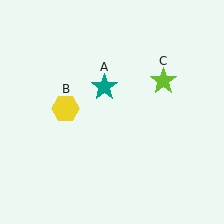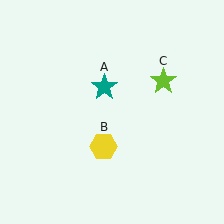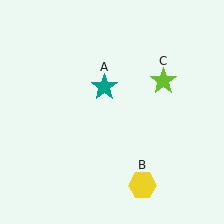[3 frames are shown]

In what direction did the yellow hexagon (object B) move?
The yellow hexagon (object B) moved down and to the right.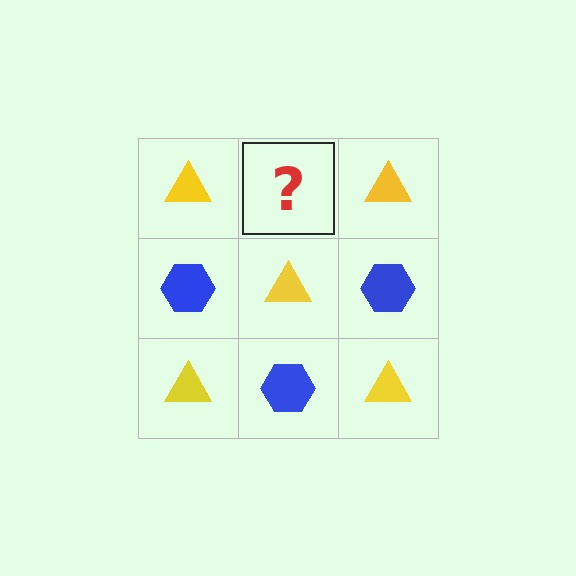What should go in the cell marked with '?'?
The missing cell should contain a blue hexagon.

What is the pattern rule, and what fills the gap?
The rule is that it alternates yellow triangle and blue hexagon in a checkerboard pattern. The gap should be filled with a blue hexagon.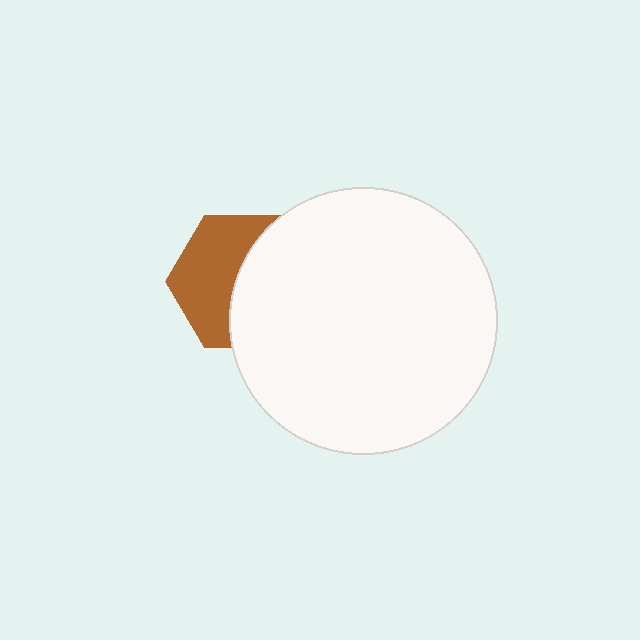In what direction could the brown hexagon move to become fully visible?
The brown hexagon could move left. That would shift it out from behind the white circle entirely.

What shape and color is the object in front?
The object in front is a white circle.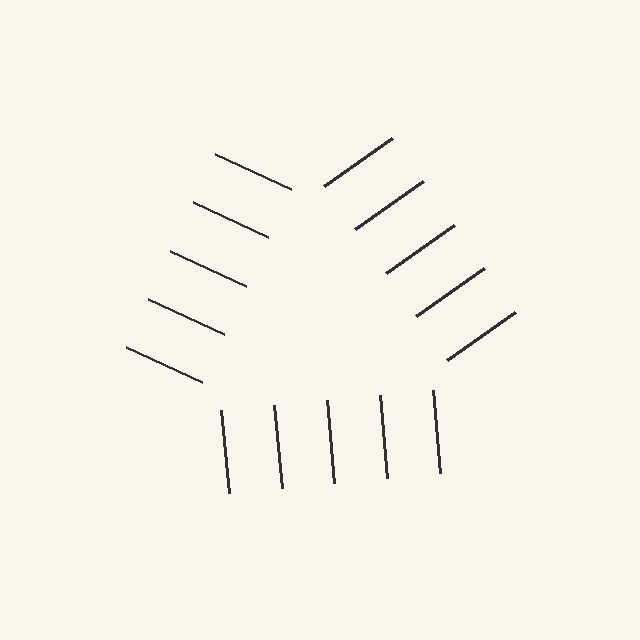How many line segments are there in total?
15 — 5 along each of the 3 edges.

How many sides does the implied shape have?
3 sides — the line-ends trace a triangle.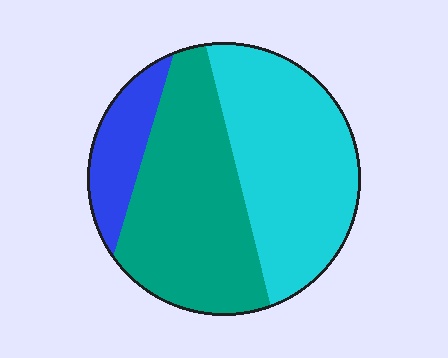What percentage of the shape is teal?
Teal takes up about two fifths (2/5) of the shape.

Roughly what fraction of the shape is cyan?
Cyan covers about 45% of the shape.